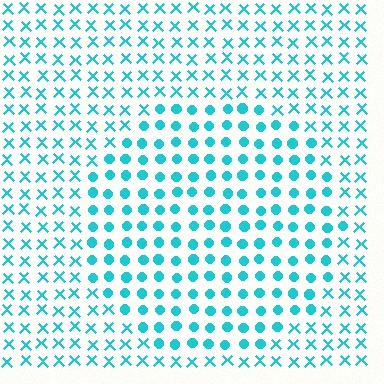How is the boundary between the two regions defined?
The boundary is defined by a change in element shape: circles inside vs. X marks outside. All elements share the same color and spacing.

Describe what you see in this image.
The image is filled with small cyan elements arranged in a uniform grid. A circle-shaped region contains circles, while the surrounding area contains X marks. The boundary is defined purely by the change in element shape.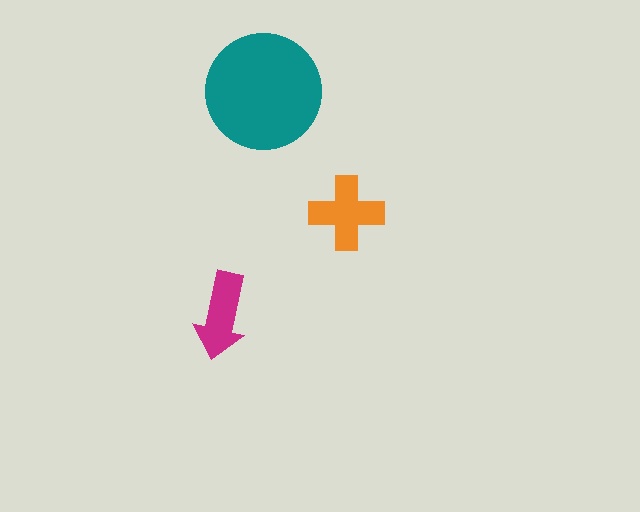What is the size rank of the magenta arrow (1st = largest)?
3rd.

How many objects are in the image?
There are 3 objects in the image.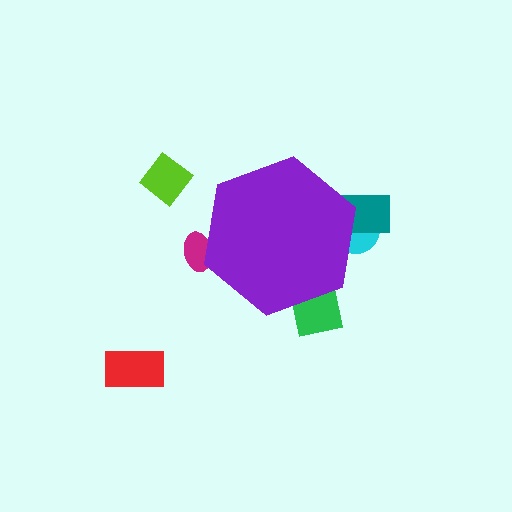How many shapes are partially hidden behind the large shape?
4 shapes are partially hidden.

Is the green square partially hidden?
Yes, the green square is partially hidden behind the purple hexagon.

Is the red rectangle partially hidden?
No, the red rectangle is fully visible.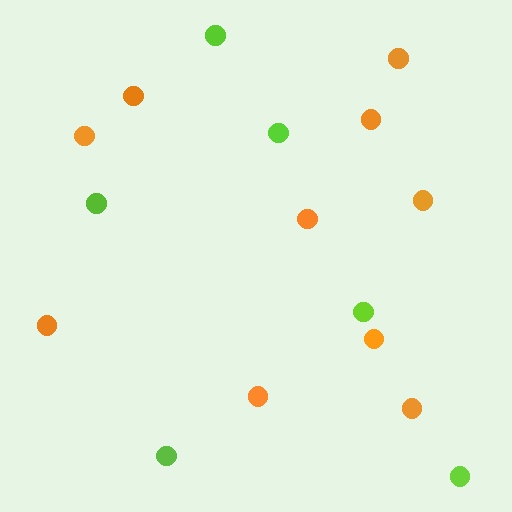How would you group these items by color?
There are 2 groups: one group of lime circles (6) and one group of orange circles (10).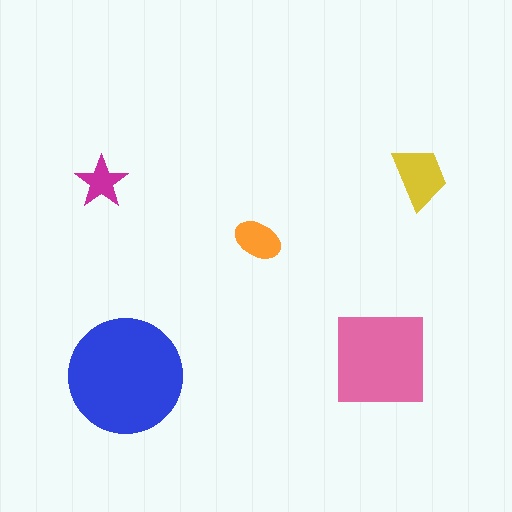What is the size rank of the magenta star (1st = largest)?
5th.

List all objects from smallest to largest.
The magenta star, the orange ellipse, the yellow trapezoid, the pink square, the blue circle.